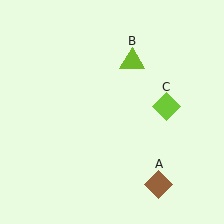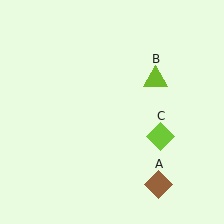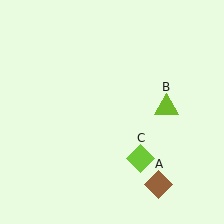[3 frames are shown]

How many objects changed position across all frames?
2 objects changed position: lime triangle (object B), lime diamond (object C).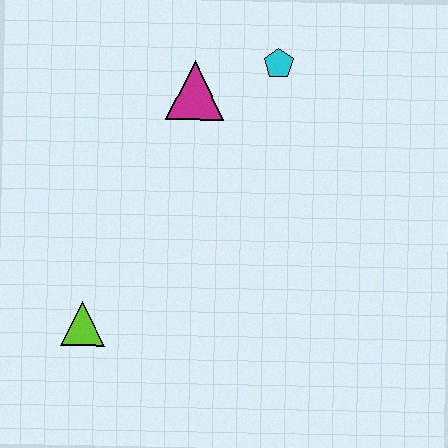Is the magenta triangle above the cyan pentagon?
No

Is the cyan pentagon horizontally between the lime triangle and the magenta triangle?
No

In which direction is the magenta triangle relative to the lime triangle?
The magenta triangle is above the lime triangle.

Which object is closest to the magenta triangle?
The cyan pentagon is closest to the magenta triangle.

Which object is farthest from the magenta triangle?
The lime triangle is farthest from the magenta triangle.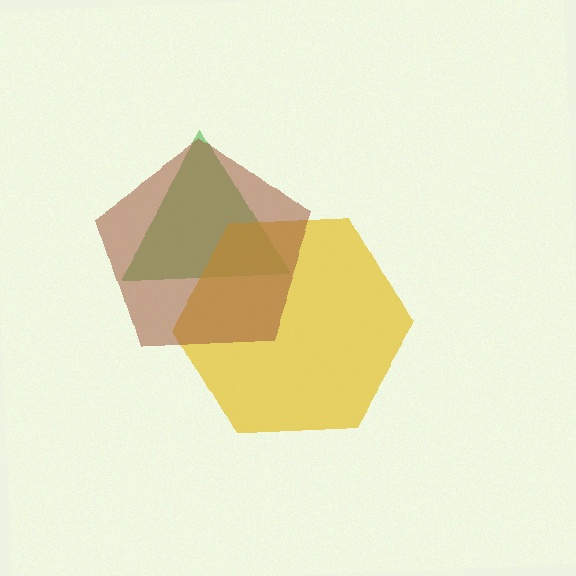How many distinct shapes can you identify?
There are 3 distinct shapes: a green triangle, a yellow hexagon, a brown pentagon.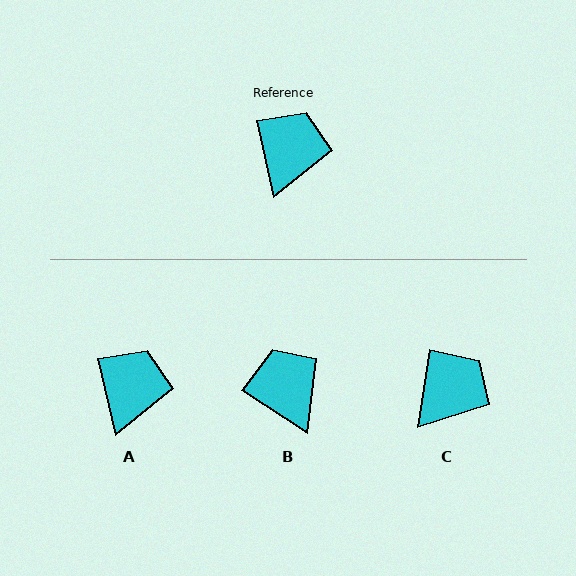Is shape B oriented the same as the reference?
No, it is off by about 44 degrees.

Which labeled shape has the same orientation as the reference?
A.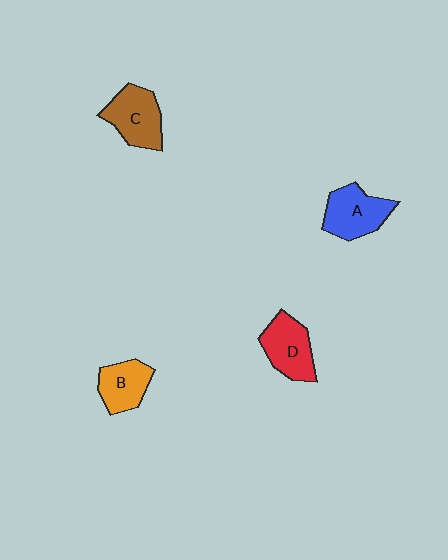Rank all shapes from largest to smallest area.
From largest to smallest: A (blue), C (brown), D (red), B (orange).